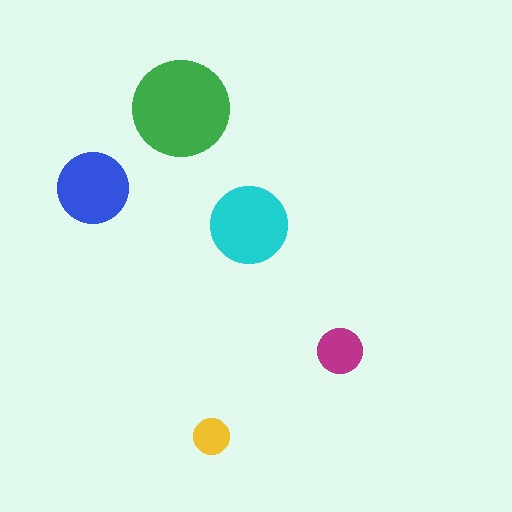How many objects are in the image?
There are 5 objects in the image.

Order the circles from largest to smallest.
the green one, the cyan one, the blue one, the magenta one, the yellow one.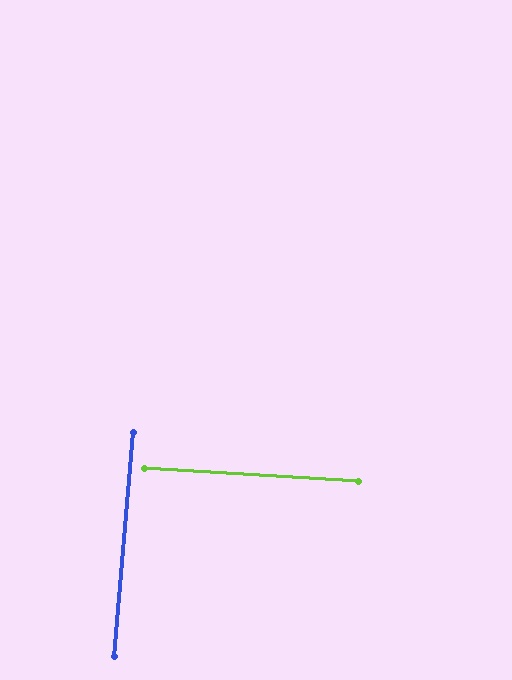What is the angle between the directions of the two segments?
Approximately 88 degrees.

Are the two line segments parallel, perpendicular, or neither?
Perpendicular — they meet at approximately 88°.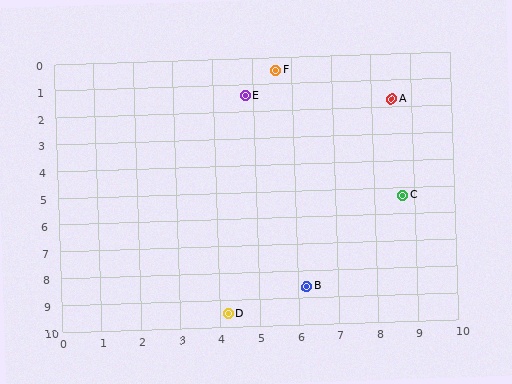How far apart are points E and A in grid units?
Points E and A are about 3.7 grid units apart.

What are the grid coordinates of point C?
Point C is at approximately (8.7, 5.3).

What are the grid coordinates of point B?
Point B is at approximately (6.2, 8.6).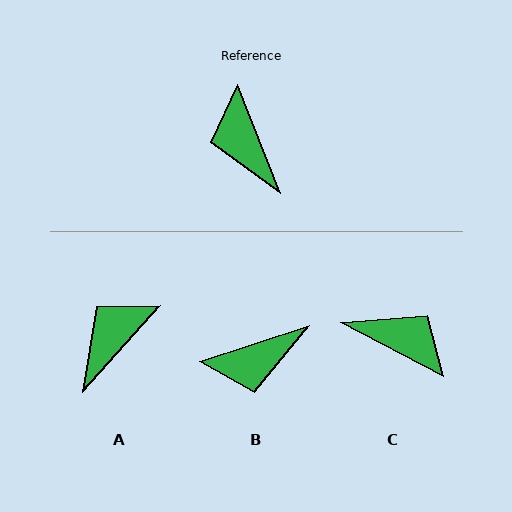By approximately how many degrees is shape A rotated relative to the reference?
Approximately 63 degrees clockwise.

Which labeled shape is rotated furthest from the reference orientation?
C, about 139 degrees away.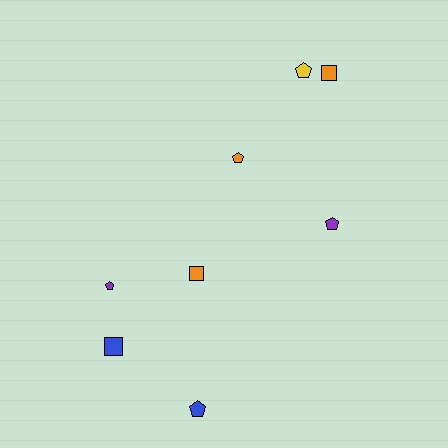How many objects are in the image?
There are 8 objects.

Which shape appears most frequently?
Pentagon, with 5 objects.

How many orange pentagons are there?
There is 1 orange pentagon.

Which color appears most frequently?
Orange, with 3 objects.